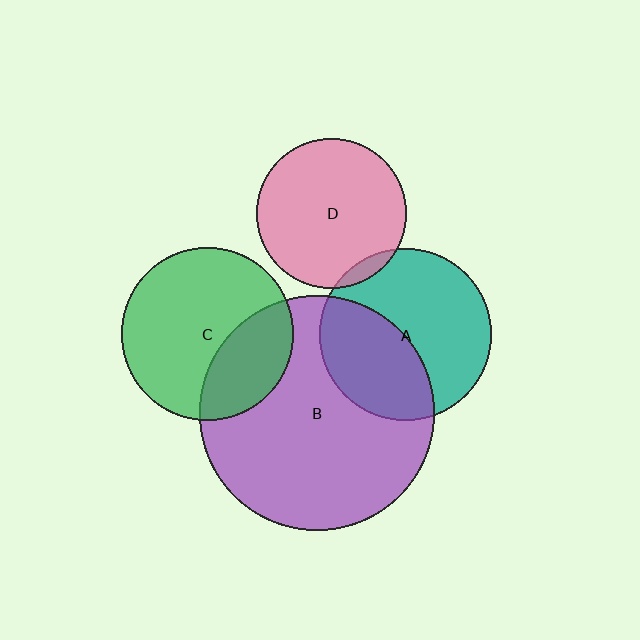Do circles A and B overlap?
Yes.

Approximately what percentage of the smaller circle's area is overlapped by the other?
Approximately 40%.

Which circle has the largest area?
Circle B (purple).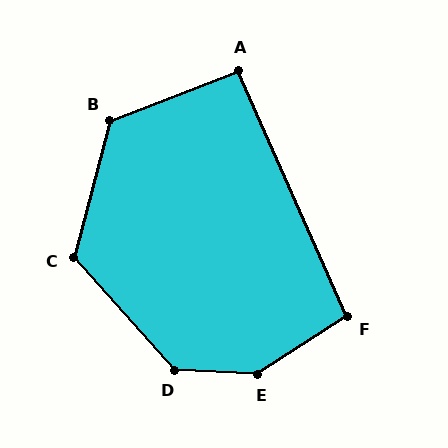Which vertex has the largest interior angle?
E, at approximately 144 degrees.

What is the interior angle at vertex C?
Approximately 123 degrees (obtuse).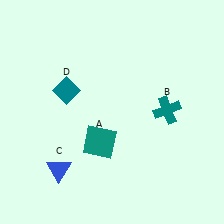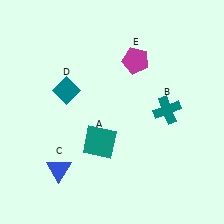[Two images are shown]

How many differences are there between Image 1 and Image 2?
There is 1 difference between the two images.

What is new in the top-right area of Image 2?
A magenta pentagon (E) was added in the top-right area of Image 2.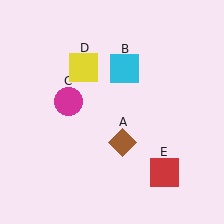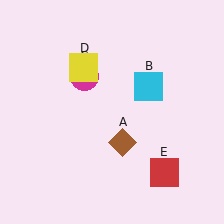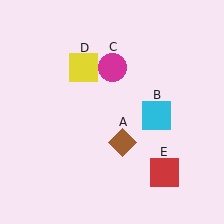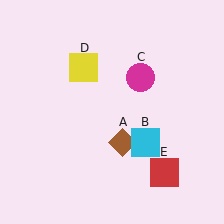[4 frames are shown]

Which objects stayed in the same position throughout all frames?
Brown diamond (object A) and yellow square (object D) and red square (object E) remained stationary.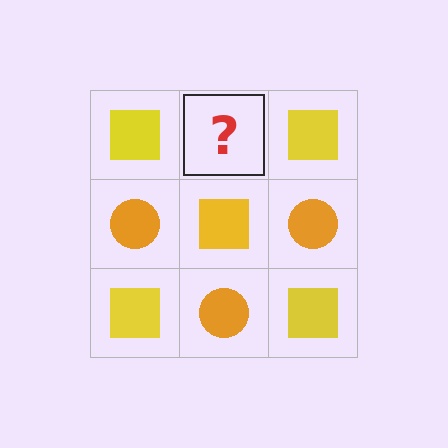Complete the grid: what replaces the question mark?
The question mark should be replaced with an orange circle.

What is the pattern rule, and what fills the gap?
The rule is that it alternates yellow square and orange circle in a checkerboard pattern. The gap should be filled with an orange circle.